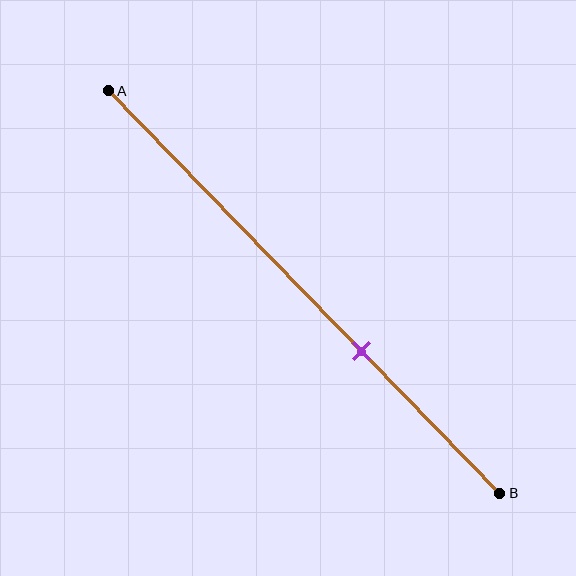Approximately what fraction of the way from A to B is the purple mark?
The purple mark is approximately 65% of the way from A to B.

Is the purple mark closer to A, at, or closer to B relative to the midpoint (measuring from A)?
The purple mark is closer to point B than the midpoint of segment AB.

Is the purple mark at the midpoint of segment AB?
No, the mark is at about 65% from A, not at the 50% midpoint.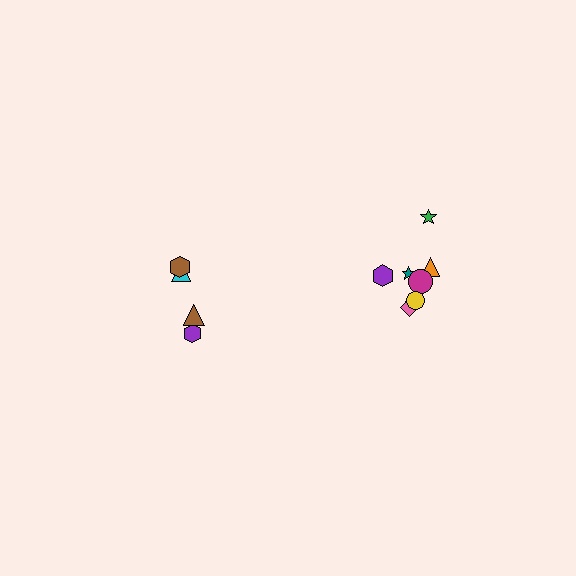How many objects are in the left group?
There are 4 objects.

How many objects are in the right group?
There are 7 objects.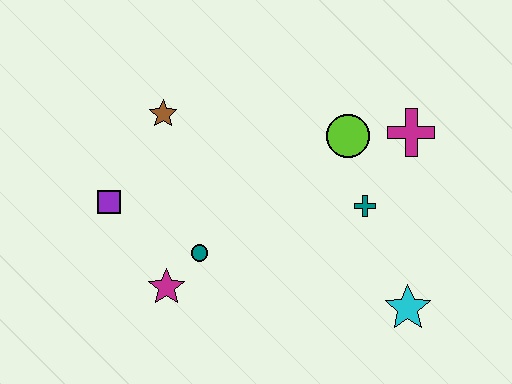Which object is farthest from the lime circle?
The purple square is farthest from the lime circle.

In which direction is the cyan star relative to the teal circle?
The cyan star is to the right of the teal circle.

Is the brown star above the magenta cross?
Yes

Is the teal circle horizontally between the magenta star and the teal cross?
Yes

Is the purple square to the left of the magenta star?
Yes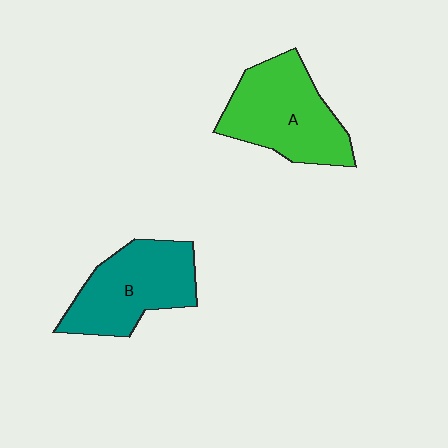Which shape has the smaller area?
Shape B (teal).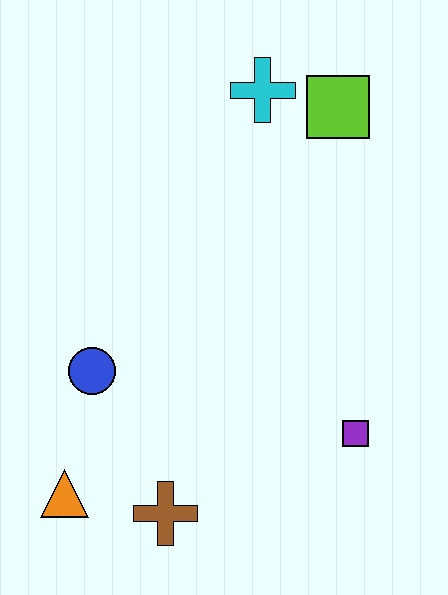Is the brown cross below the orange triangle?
Yes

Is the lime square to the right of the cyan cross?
Yes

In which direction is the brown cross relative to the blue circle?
The brown cross is below the blue circle.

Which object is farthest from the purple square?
The cyan cross is farthest from the purple square.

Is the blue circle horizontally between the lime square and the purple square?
No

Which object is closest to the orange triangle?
The brown cross is closest to the orange triangle.